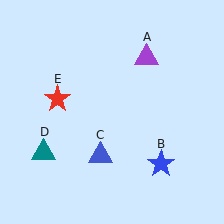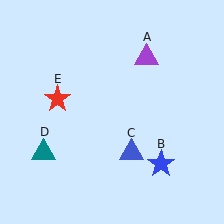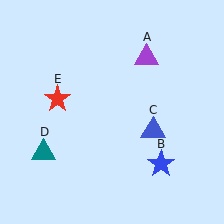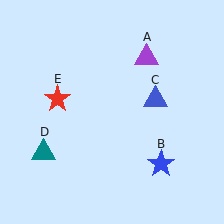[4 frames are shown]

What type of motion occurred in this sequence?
The blue triangle (object C) rotated counterclockwise around the center of the scene.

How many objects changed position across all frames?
1 object changed position: blue triangle (object C).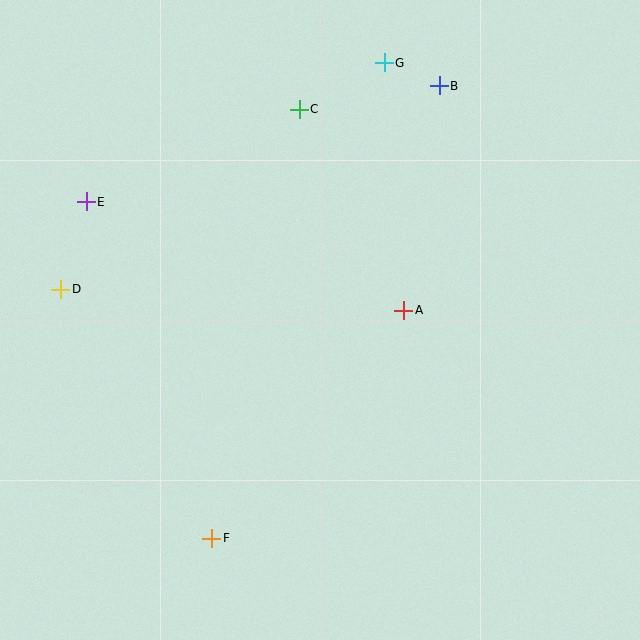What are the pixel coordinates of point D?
Point D is at (61, 289).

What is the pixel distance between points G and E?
The distance between G and E is 328 pixels.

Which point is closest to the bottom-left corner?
Point F is closest to the bottom-left corner.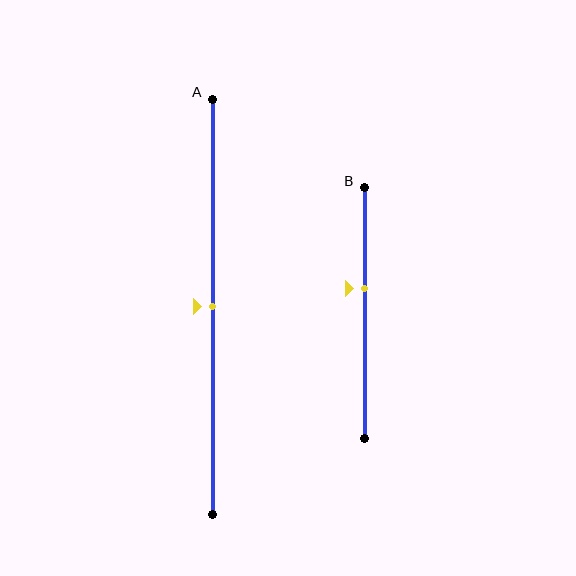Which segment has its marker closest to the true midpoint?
Segment A has its marker closest to the true midpoint.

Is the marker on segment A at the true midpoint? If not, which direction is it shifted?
Yes, the marker on segment A is at the true midpoint.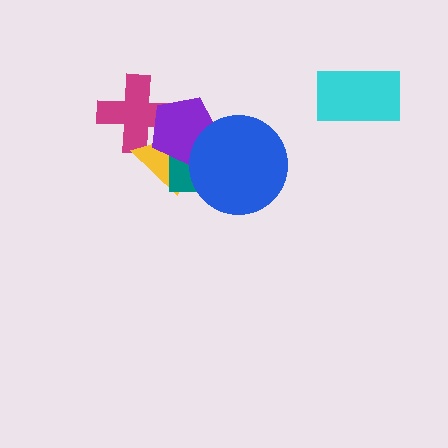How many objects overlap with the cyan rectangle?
0 objects overlap with the cyan rectangle.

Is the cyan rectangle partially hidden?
No, no other shape covers it.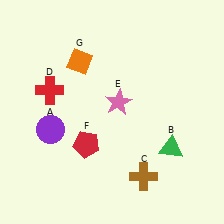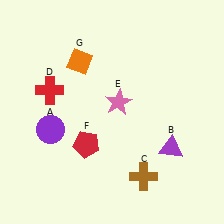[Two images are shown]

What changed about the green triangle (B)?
In Image 1, B is green. In Image 2, it changed to purple.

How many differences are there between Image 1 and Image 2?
There is 1 difference between the two images.